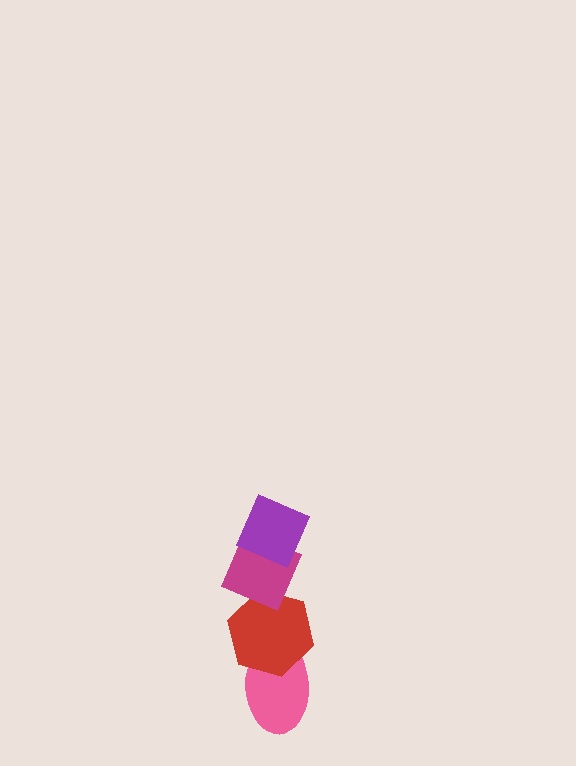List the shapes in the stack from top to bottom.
From top to bottom: the purple diamond, the magenta diamond, the red hexagon, the pink ellipse.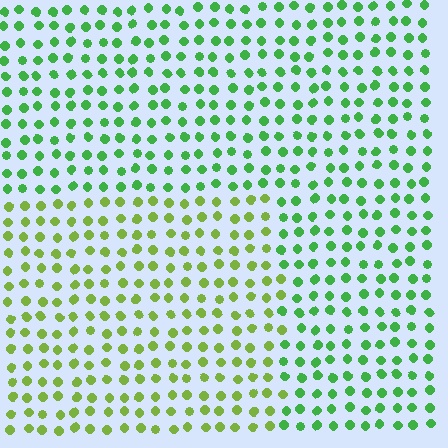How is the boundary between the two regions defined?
The boundary is defined purely by a slight shift in hue (about 35 degrees). Spacing, size, and orientation are identical on both sides.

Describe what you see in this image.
The image is filled with small green elements in a uniform arrangement. A rectangle-shaped region is visible where the elements are tinted to a slightly different hue, forming a subtle color boundary.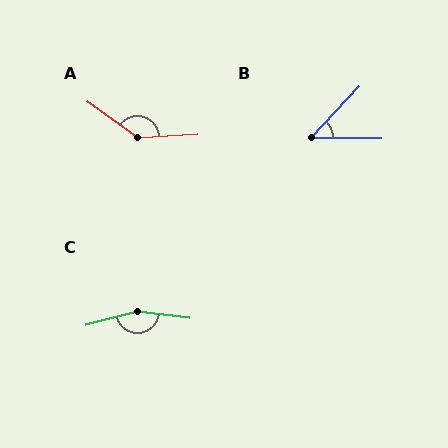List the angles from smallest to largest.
B (47°), A (141°), C (159°).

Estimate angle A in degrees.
Approximately 141 degrees.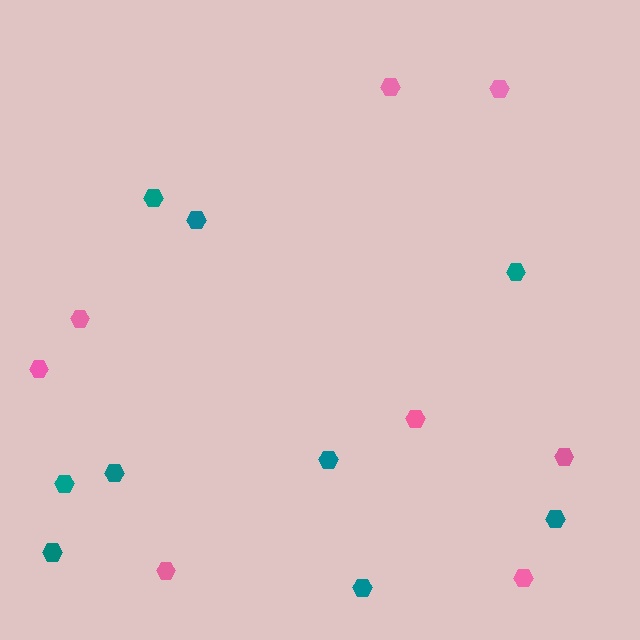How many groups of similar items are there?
There are 2 groups: one group of pink hexagons (8) and one group of teal hexagons (9).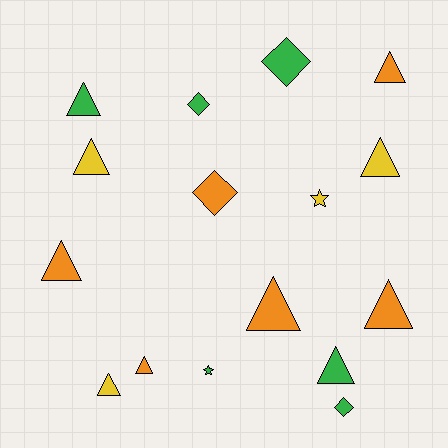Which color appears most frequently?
Green, with 6 objects.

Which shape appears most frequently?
Triangle, with 10 objects.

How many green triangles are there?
There are 2 green triangles.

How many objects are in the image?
There are 16 objects.